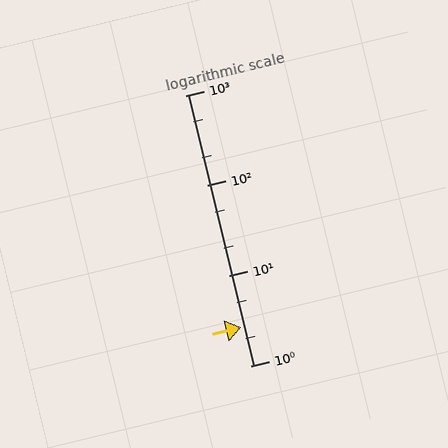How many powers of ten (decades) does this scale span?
The scale spans 3 decades, from 1 to 1000.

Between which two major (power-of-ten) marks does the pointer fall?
The pointer is between 1 and 10.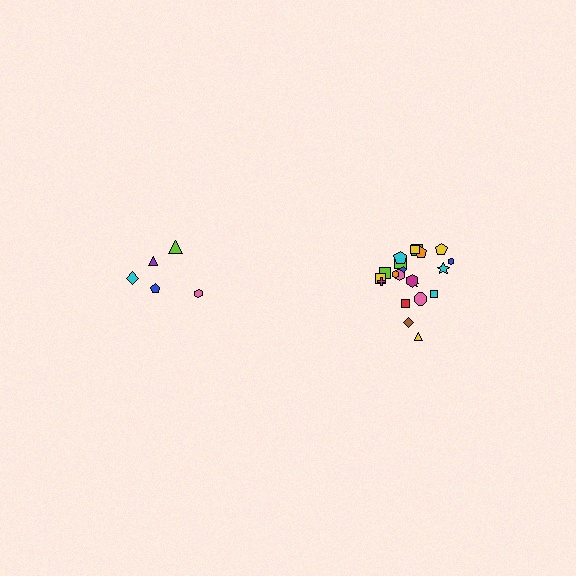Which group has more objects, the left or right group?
The right group.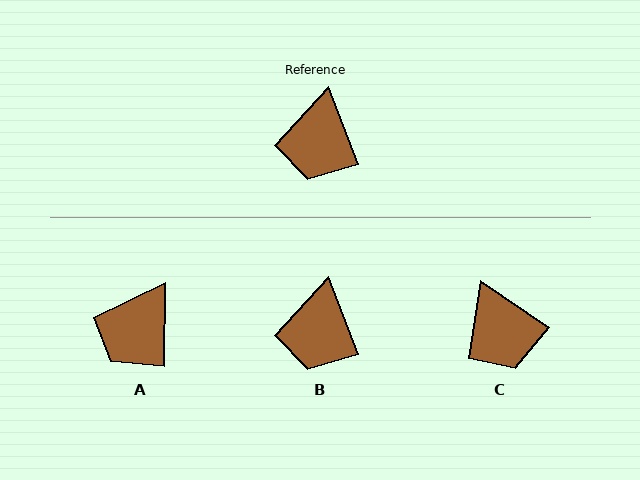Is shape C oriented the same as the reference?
No, it is off by about 34 degrees.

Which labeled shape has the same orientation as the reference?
B.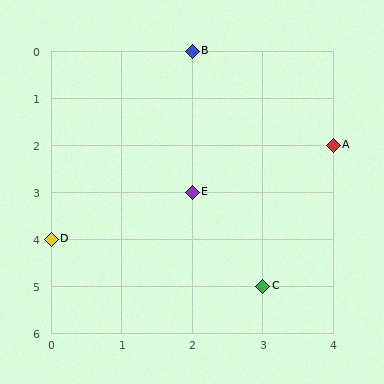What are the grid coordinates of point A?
Point A is at grid coordinates (4, 2).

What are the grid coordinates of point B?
Point B is at grid coordinates (2, 0).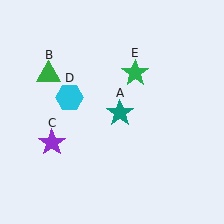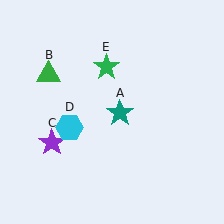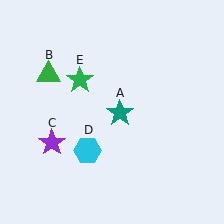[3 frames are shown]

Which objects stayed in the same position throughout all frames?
Teal star (object A) and green triangle (object B) and purple star (object C) remained stationary.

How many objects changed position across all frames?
2 objects changed position: cyan hexagon (object D), green star (object E).